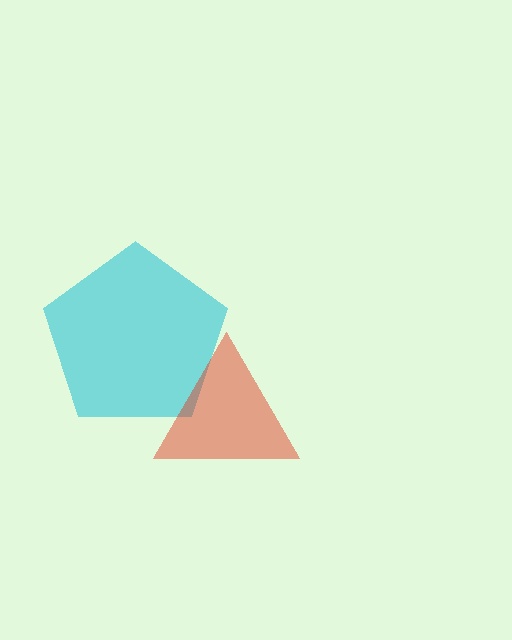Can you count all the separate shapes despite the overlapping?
Yes, there are 2 separate shapes.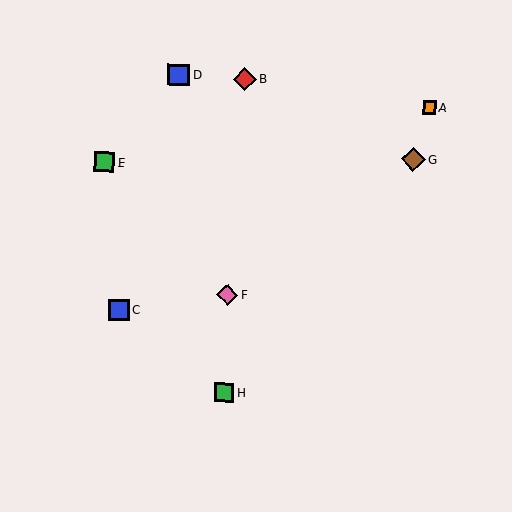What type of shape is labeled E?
Shape E is a green square.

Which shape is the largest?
The brown diamond (labeled G) is the largest.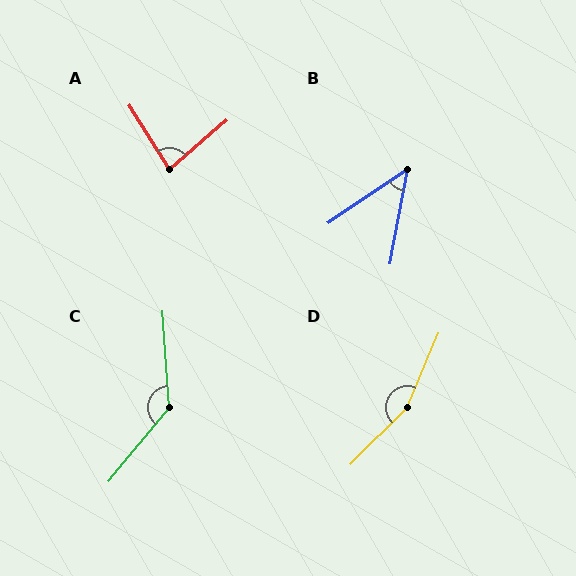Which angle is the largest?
D, at approximately 158 degrees.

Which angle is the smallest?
B, at approximately 45 degrees.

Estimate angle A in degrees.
Approximately 82 degrees.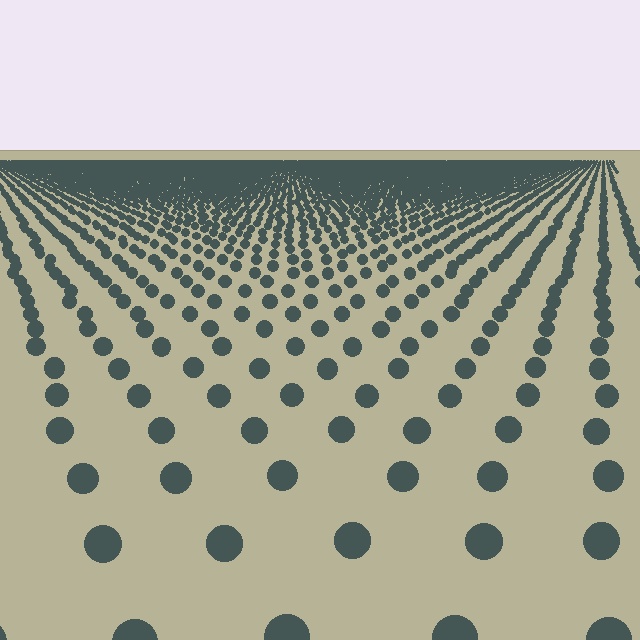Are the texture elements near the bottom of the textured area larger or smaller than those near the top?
Larger. Near the bottom, elements are closer to the viewer and appear at a bigger on-screen size.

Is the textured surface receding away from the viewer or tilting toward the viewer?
The surface is receding away from the viewer. Texture elements get smaller and denser toward the top.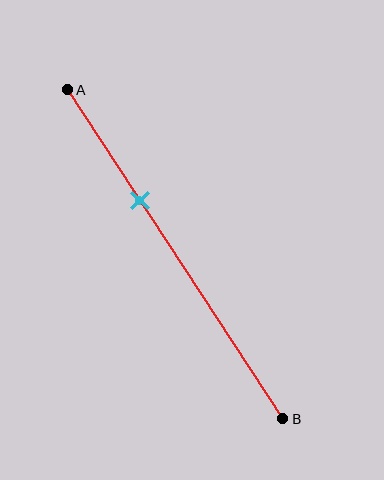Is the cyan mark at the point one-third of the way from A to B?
Yes, the mark is approximately at the one-third point.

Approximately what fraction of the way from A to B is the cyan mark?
The cyan mark is approximately 35% of the way from A to B.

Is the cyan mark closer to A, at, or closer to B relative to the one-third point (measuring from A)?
The cyan mark is approximately at the one-third point of segment AB.